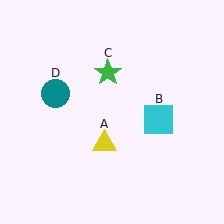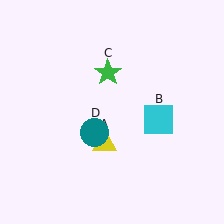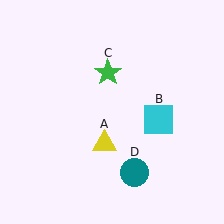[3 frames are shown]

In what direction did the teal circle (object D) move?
The teal circle (object D) moved down and to the right.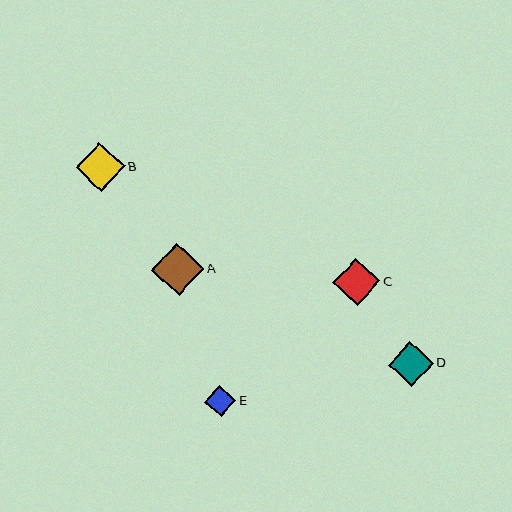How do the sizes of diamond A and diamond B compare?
Diamond A and diamond B are approximately the same size.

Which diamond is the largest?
Diamond A is the largest with a size of approximately 53 pixels.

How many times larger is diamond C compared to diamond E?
Diamond C is approximately 1.5 times the size of diamond E.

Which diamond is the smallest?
Diamond E is the smallest with a size of approximately 31 pixels.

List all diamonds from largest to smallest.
From largest to smallest: A, B, C, D, E.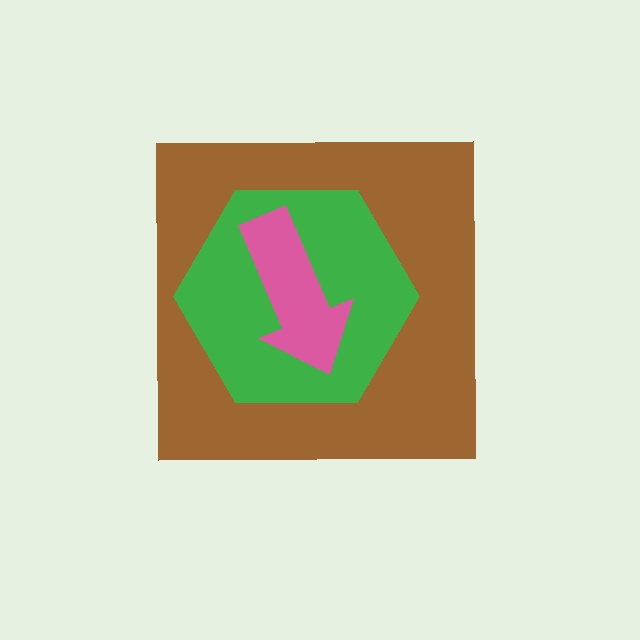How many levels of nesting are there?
3.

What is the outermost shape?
The brown square.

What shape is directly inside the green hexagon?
The pink arrow.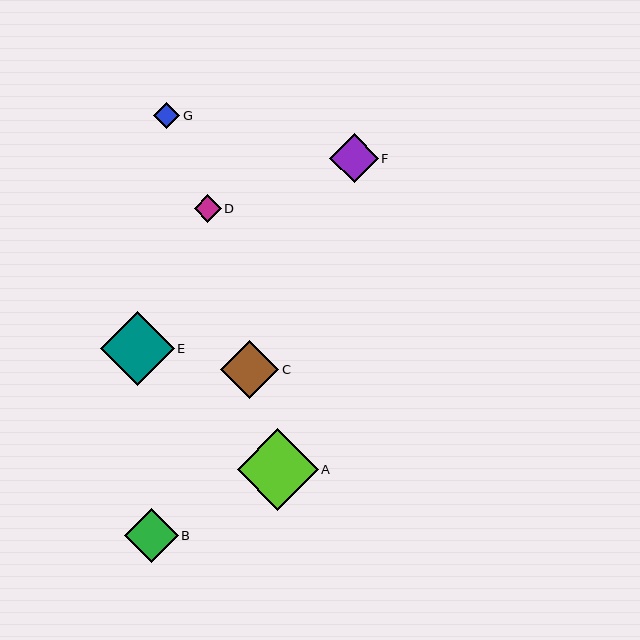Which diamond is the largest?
Diamond A is the largest with a size of approximately 81 pixels.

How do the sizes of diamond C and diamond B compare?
Diamond C and diamond B are approximately the same size.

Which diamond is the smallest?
Diamond G is the smallest with a size of approximately 26 pixels.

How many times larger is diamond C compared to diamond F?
Diamond C is approximately 1.2 times the size of diamond F.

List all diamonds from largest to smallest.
From largest to smallest: A, E, C, B, F, D, G.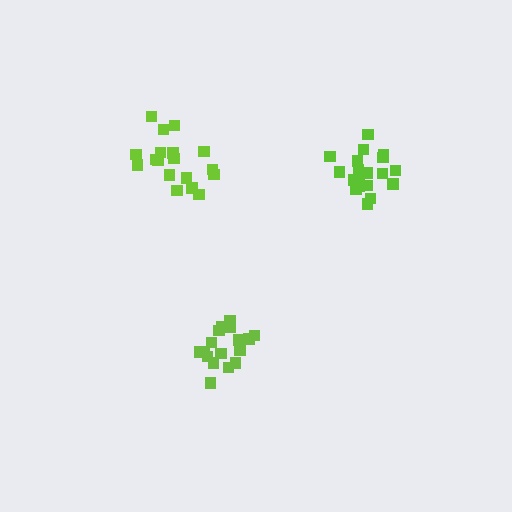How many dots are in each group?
Group 1: 17 dots, Group 2: 19 dots, Group 3: 18 dots (54 total).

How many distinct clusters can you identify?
There are 3 distinct clusters.